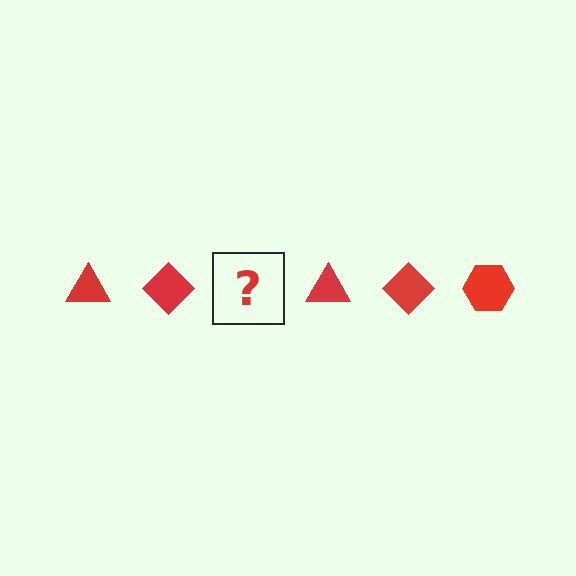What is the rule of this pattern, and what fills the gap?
The rule is that the pattern cycles through triangle, diamond, hexagon shapes in red. The gap should be filled with a red hexagon.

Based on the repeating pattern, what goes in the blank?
The blank should be a red hexagon.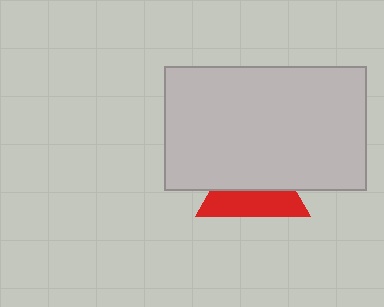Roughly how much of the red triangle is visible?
A small part of it is visible (roughly 45%).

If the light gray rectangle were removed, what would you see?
You would see the complete red triangle.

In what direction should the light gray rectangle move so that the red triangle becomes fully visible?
The light gray rectangle should move up. That is the shortest direction to clear the overlap and leave the red triangle fully visible.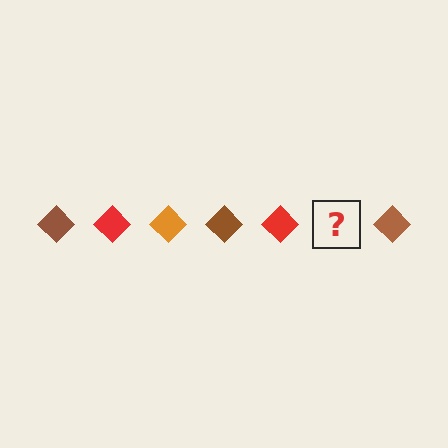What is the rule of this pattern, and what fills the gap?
The rule is that the pattern cycles through brown, red, orange diamonds. The gap should be filled with an orange diamond.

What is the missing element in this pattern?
The missing element is an orange diamond.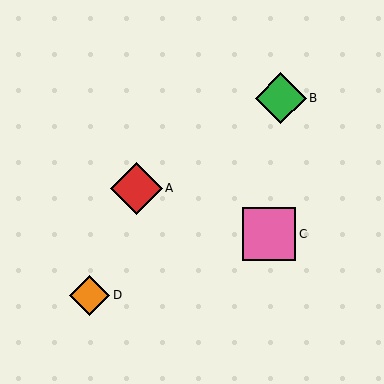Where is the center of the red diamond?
The center of the red diamond is at (136, 188).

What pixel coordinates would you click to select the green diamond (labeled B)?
Click at (281, 98) to select the green diamond B.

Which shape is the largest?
The pink square (labeled C) is the largest.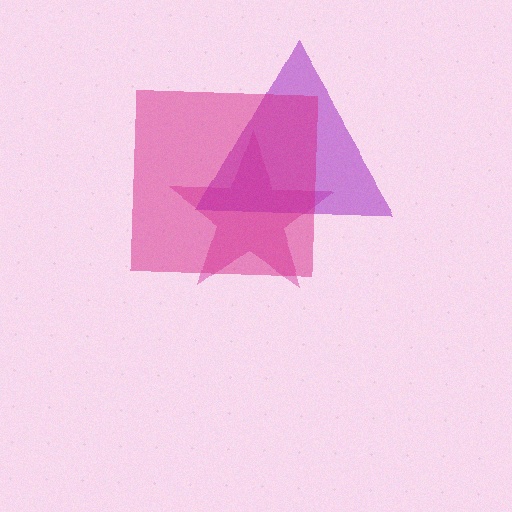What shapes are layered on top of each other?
The layered shapes are: a pink star, a purple triangle, a magenta square.